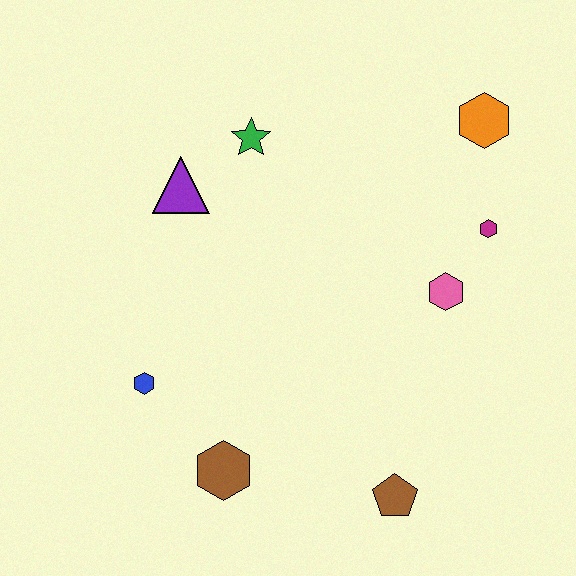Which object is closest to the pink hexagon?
The magenta hexagon is closest to the pink hexagon.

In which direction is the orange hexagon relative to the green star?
The orange hexagon is to the right of the green star.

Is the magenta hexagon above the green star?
No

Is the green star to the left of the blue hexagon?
No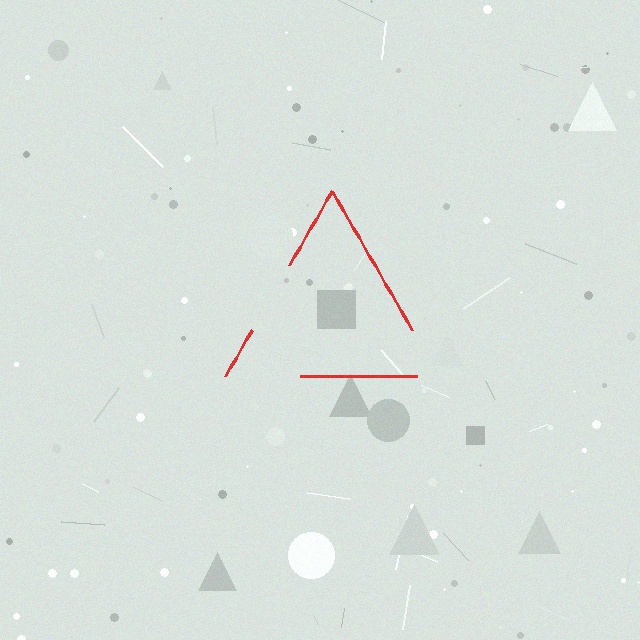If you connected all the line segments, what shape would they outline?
They would outline a triangle.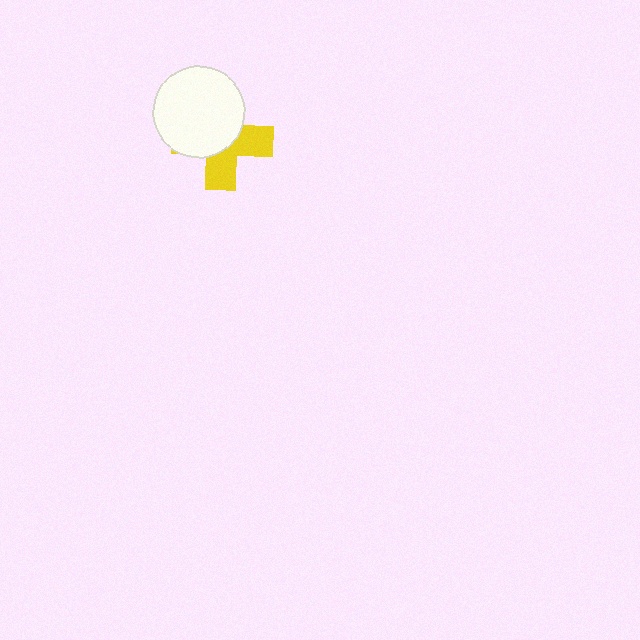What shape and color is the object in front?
The object in front is a white circle.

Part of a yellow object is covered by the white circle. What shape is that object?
It is a cross.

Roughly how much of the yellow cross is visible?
A small part of it is visible (roughly 44%).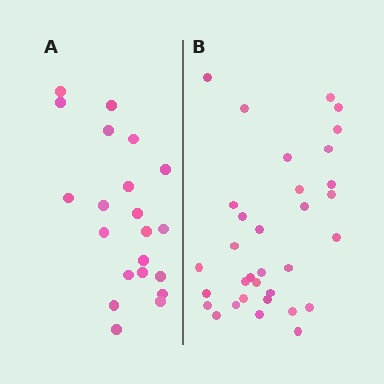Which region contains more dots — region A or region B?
Region B (the right region) has more dots.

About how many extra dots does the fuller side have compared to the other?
Region B has roughly 12 or so more dots than region A.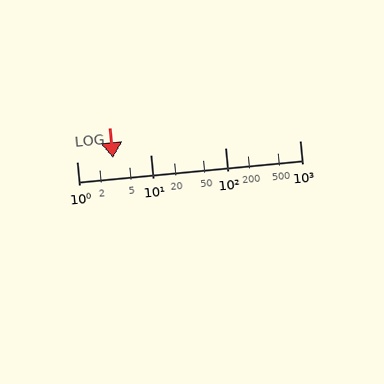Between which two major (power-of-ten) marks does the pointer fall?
The pointer is between 1 and 10.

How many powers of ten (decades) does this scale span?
The scale spans 3 decades, from 1 to 1000.